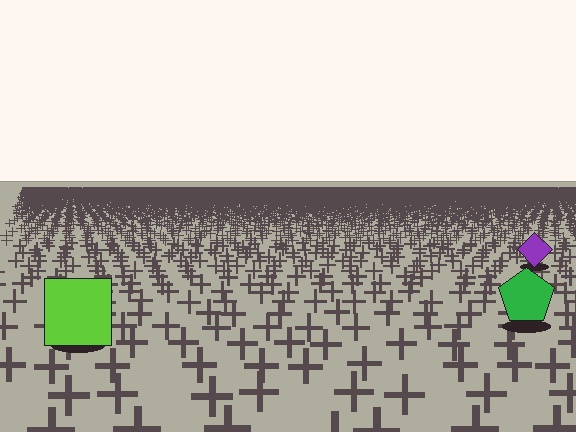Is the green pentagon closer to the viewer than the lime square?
No. The lime square is closer — you can tell from the texture gradient: the ground texture is coarser near it.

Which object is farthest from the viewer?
The purple diamond is farthest from the viewer. It appears smaller and the ground texture around it is denser.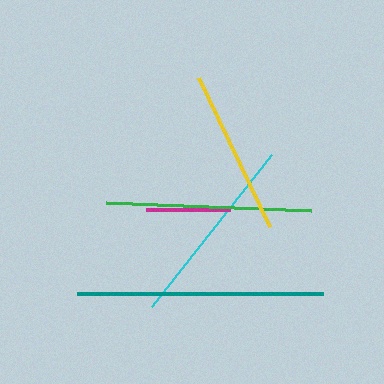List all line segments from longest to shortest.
From longest to shortest: teal, green, cyan, yellow, magenta.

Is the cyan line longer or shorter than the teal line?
The teal line is longer than the cyan line.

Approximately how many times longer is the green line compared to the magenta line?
The green line is approximately 2.5 times the length of the magenta line.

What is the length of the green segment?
The green segment is approximately 205 pixels long.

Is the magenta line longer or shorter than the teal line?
The teal line is longer than the magenta line.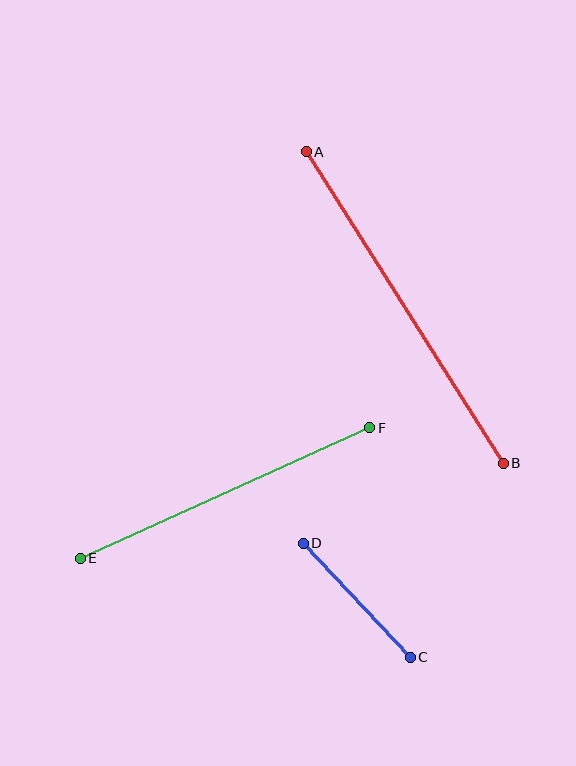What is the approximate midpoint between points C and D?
The midpoint is at approximately (357, 600) pixels.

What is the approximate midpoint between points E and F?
The midpoint is at approximately (225, 493) pixels.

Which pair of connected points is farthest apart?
Points A and B are farthest apart.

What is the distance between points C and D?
The distance is approximately 156 pixels.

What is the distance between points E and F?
The distance is approximately 317 pixels.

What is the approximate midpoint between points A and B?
The midpoint is at approximately (405, 308) pixels.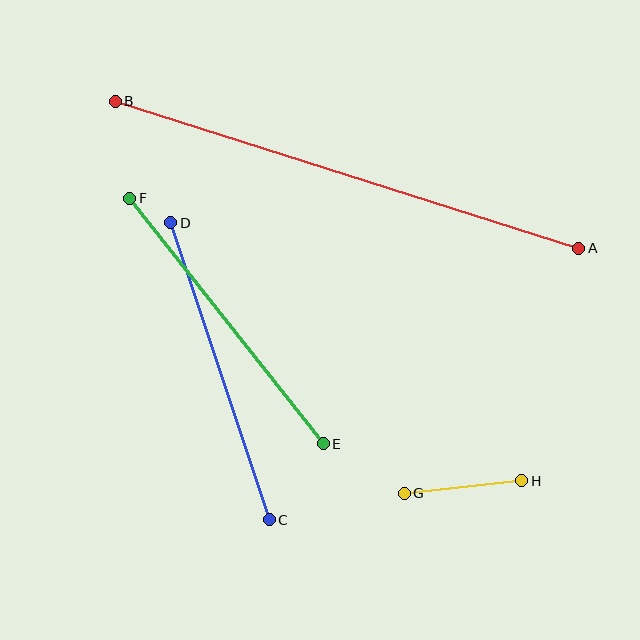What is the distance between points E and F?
The distance is approximately 313 pixels.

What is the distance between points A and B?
The distance is approximately 486 pixels.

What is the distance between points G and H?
The distance is approximately 118 pixels.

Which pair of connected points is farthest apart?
Points A and B are farthest apart.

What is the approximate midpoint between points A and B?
The midpoint is at approximately (347, 175) pixels.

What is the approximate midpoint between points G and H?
The midpoint is at approximately (463, 487) pixels.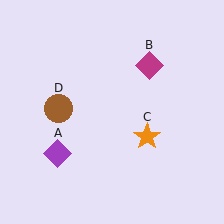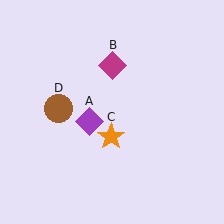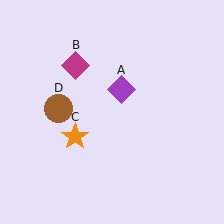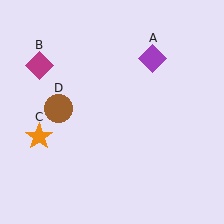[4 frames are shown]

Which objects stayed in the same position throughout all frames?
Brown circle (object D) remained stationary.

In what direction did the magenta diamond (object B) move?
The magenta diamond (object B) moved left.